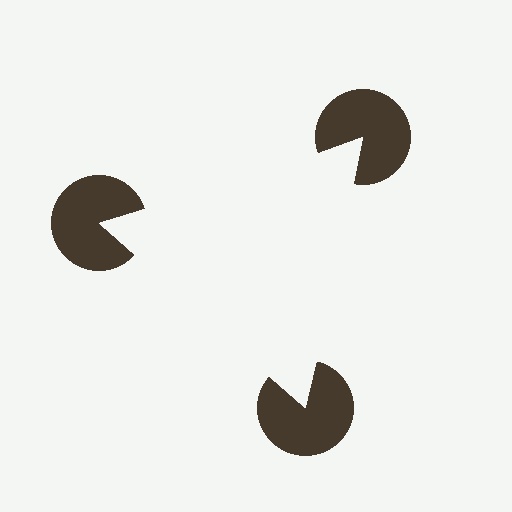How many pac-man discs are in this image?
There are 3 — one at each vertex of the illusory triangle.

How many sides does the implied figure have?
3 sides.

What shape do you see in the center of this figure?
An illusory triangle — its edges are inferred from the aligned wedge cuts in the pac-man discs, not physically drawn.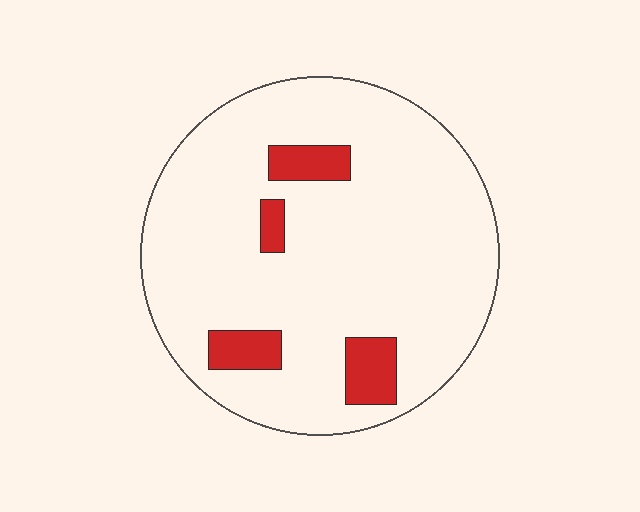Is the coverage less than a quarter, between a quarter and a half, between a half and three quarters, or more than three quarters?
Less than a quarter.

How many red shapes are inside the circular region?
4.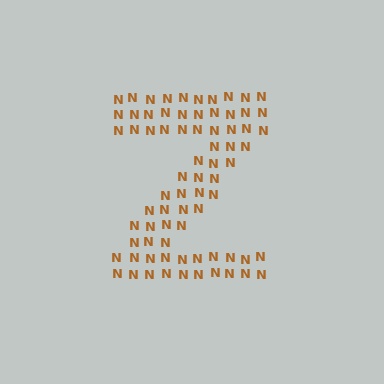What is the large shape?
The large shape is the letter Z.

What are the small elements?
The small elements are letter N's.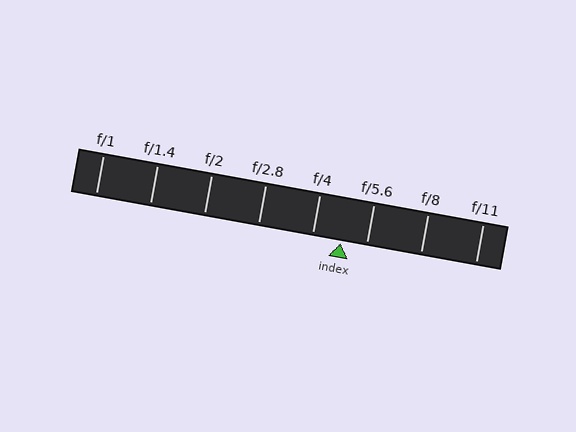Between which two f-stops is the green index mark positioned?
The index mark is between f/4 and f/5.6.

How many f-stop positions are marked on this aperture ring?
There are 8 f-stop positions marked.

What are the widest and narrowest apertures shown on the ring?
The widest aperture shown is f/1 and the narrowest is f/11.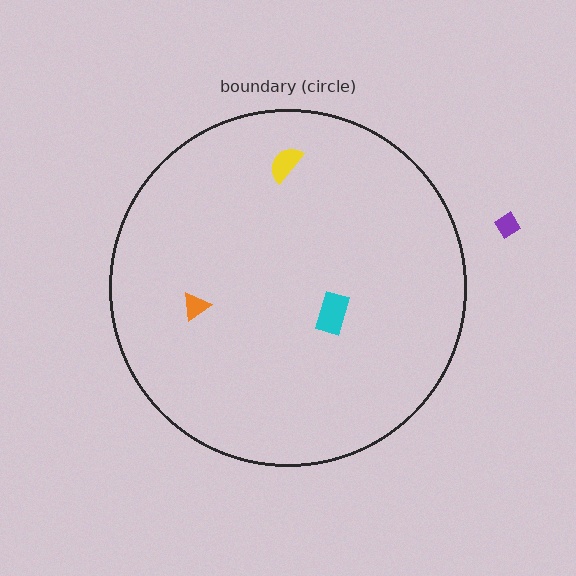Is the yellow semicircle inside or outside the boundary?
Inside.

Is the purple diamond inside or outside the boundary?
Outside.